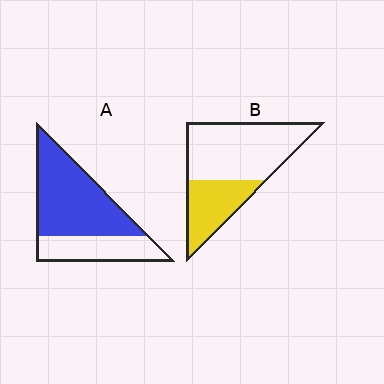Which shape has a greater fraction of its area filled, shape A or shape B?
Shape A.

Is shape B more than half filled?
No.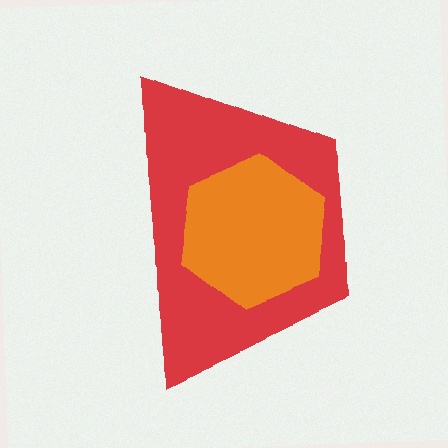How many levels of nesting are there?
2.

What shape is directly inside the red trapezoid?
The orange hexagon.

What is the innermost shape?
The orange hexagon.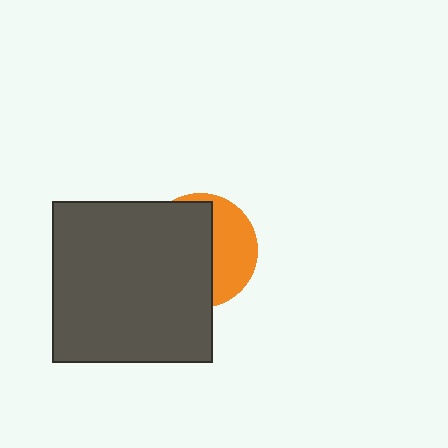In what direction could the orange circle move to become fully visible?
The orange circle could move right. That would shift it out from behind the dark gray square entirely.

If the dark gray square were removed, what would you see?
You would see the complete orange circle.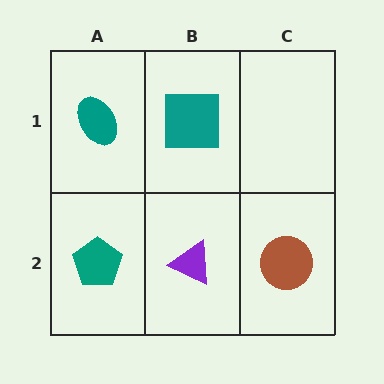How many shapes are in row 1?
2 shapes.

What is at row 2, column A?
A teal pentagon.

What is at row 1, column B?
A teal square.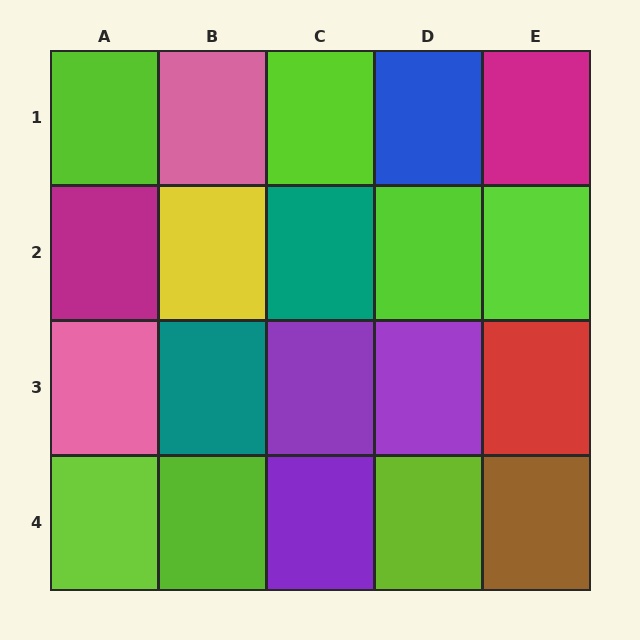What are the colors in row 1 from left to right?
Lime, pink, lime, blue, magenta.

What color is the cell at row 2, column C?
Teal.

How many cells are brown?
1 cell is brown.